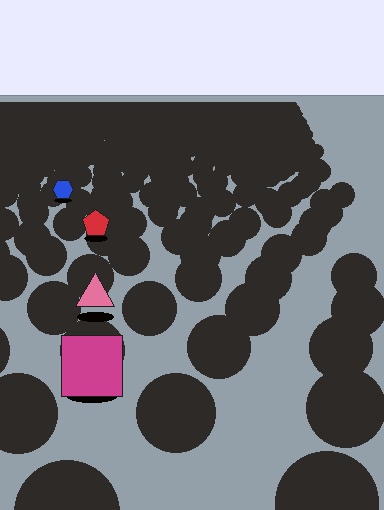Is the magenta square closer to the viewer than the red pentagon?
Yes. The magenta square is closer — you can tell from the texture gradient: the ground texture is coarser near it.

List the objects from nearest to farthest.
From nearest to farthest: the magenta square, the pink triangle, the red pentagon, the blue hexagon.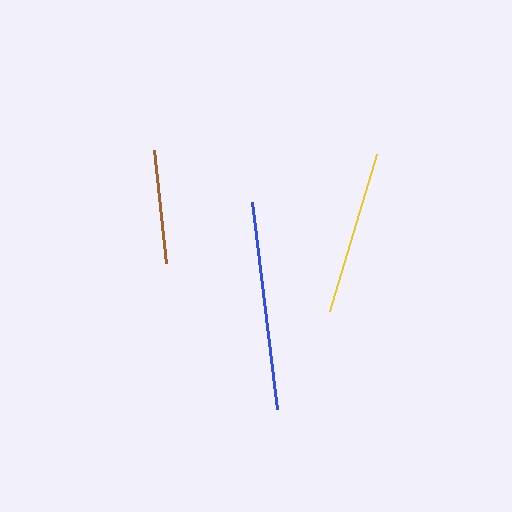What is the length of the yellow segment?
The yellow segment is approximately 164 pixels long.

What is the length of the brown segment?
The brown segment is approximately 114 pixels long.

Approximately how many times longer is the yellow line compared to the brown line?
The yellow line is approximately 1.4 times the length of the brown line.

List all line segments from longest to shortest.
From longest to shortest: blue, yellow, brown.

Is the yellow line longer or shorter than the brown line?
The yellow line is longer than the brown line.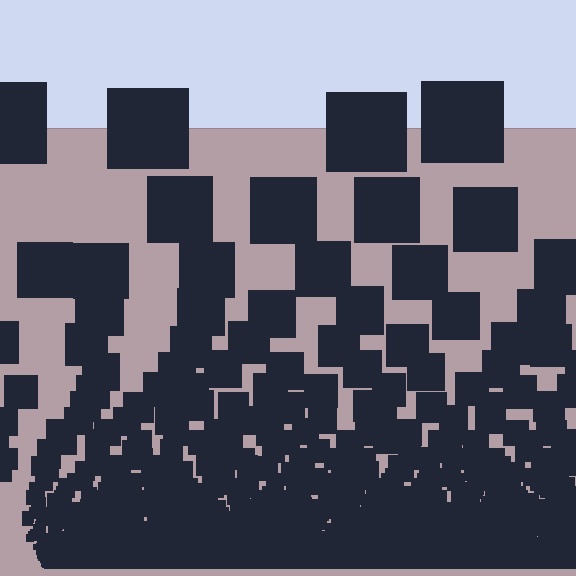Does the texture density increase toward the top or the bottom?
Density increases toward the bottom.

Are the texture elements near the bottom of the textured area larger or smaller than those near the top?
Smaller. The gradient is inverted — elements near the bottom are smaller and denser.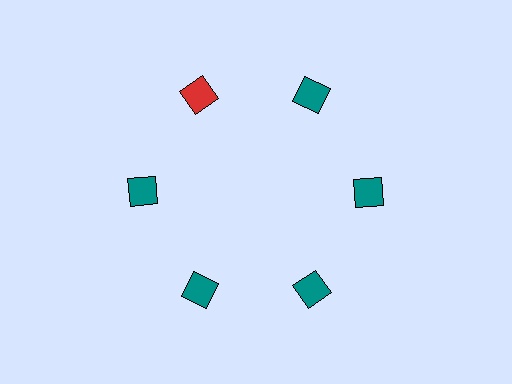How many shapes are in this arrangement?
There are 6 shapes arranged in a ring pattern.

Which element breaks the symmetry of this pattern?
The red diamond at roughly the 11 o'clock position breaks the symmetry. All other shapes are teal diamonds.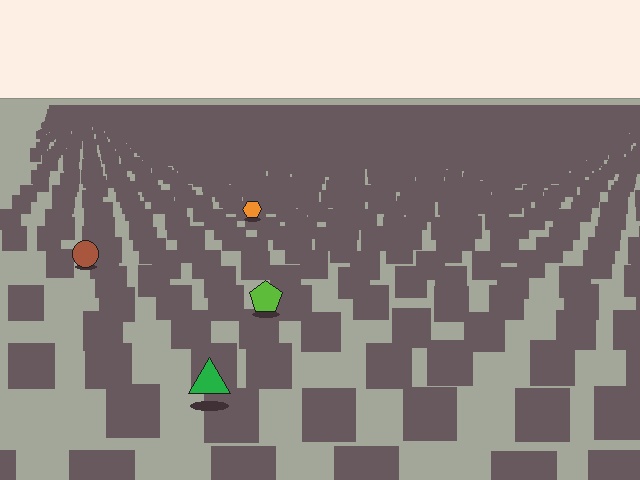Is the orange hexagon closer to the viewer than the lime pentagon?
No. The lime pentagon is closer — you can tell from the texture gradient: the ground texture is coarser near it.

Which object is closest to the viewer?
The green triangle is closest. The texture marks near it are larger and more spread out.